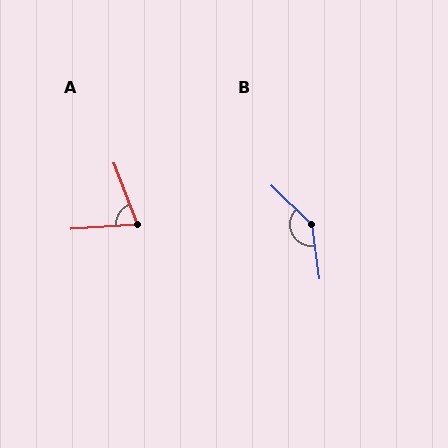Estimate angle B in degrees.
Approximately 142 degrees.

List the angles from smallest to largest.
A (73°), B (142°).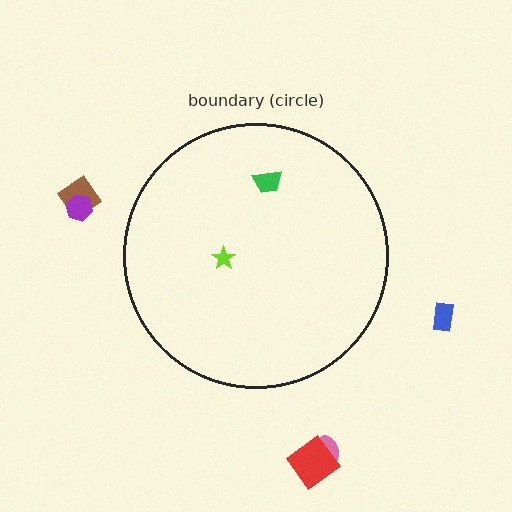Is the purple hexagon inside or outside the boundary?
Outside.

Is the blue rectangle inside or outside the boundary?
Outside.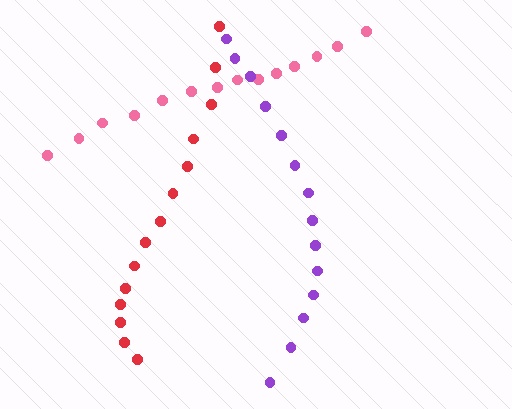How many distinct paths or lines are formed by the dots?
There are 3 distinct paths.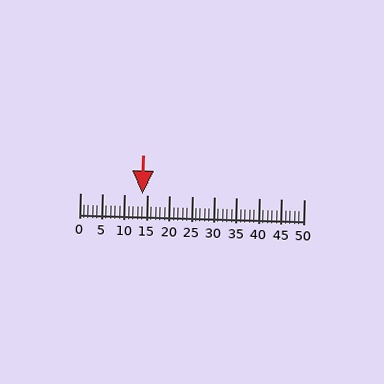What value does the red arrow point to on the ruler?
The red arrow points to approximately 14.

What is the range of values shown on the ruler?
The ruler shows values from 0 to 50.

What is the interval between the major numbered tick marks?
The major tick marks are spaced 5 units apart.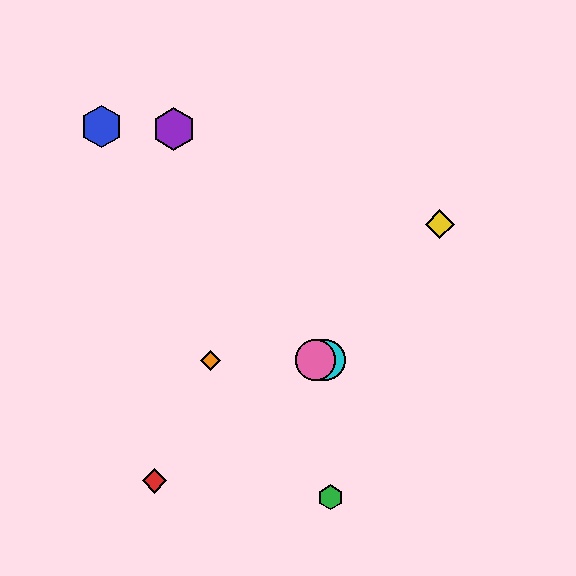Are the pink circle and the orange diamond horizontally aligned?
Yes, both are at y≈360.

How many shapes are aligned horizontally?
3 shapes (the orange diamond, the cyan circle, the pink circle) are aligned horizontally.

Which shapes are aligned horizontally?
The orange diamond, the cyan circle, the pink circle are aligned horizontally.